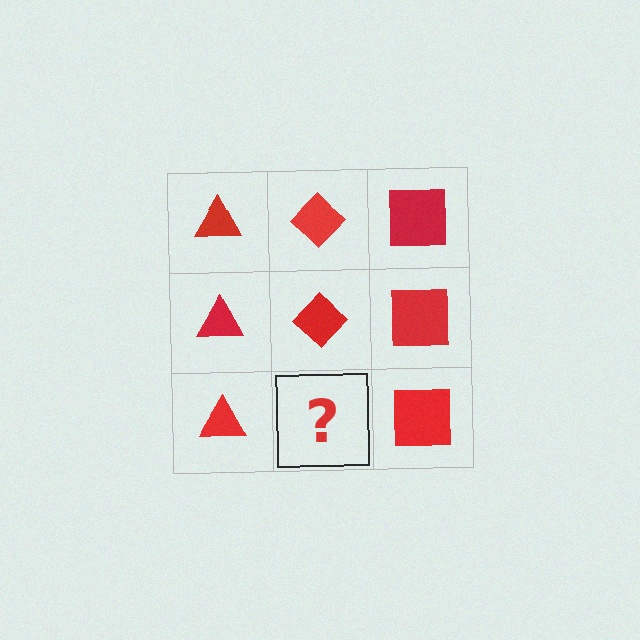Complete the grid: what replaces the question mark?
The question mark should be replaced with a red diamond.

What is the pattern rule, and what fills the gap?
The rule is that each column has a consistent shape. The gap should be filled with a red diamond.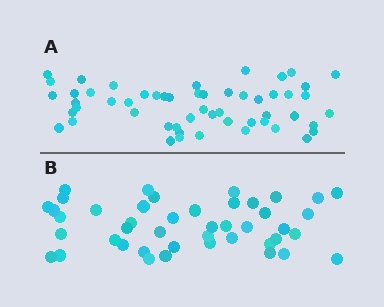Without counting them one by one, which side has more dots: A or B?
Region A (the top region) has more dots.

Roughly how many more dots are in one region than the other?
Region A has roughly 10 or so more dots than region B.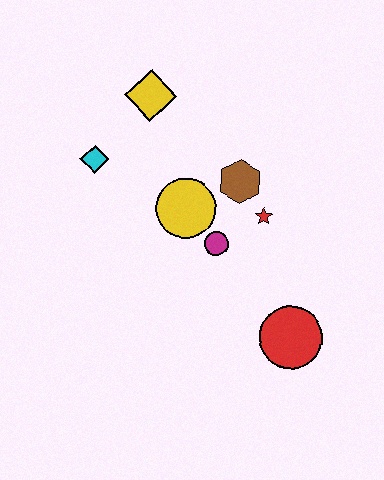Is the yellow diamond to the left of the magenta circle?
Yes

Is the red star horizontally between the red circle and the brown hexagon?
Yes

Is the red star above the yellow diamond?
No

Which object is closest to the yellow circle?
The magenta circle is closest to the yellow circle.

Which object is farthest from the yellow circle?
The red circle is farthest from the yellow circle.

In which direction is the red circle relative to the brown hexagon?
The red circle is below the brown hexagon.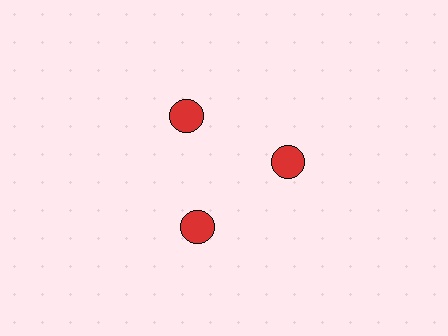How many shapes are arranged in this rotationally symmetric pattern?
There are 3 shapes, arranged in 3 groups of 1.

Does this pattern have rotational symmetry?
Yes, this pattern has 3-fold rotational symmetry. It looks the same after rotating 120 degrees around the center.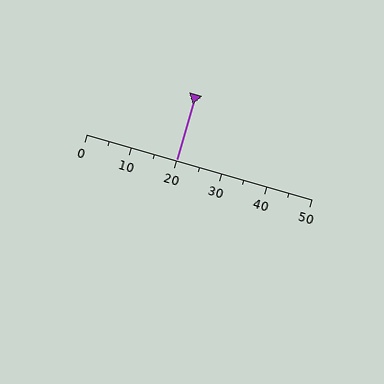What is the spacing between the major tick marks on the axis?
The major ticks are spaced 10 apart.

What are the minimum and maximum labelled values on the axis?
The axis runs from 0 to 50.